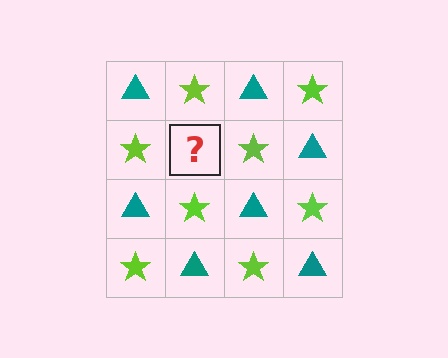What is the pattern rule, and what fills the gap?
The rule is that it alternates teal triangle and lime star in a checkerboard pattern. The gap should be filled with a teal triangle.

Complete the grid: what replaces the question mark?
The question mark should be replaced with a teal triangle.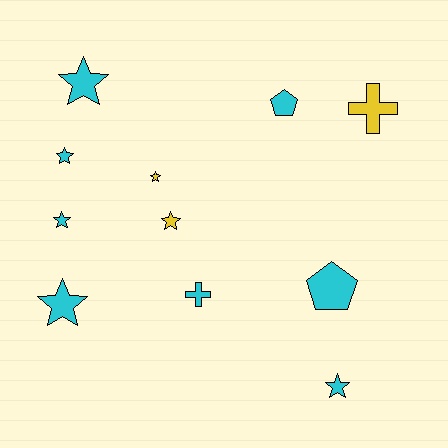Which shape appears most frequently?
Star, with 7 objects.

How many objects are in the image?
There are 11 objects.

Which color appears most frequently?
Cyan, with 8 objects.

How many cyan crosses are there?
There is 1 cyan cross.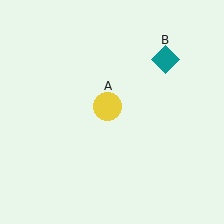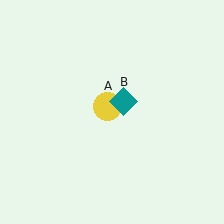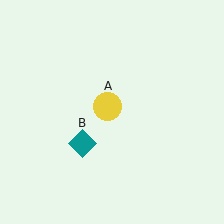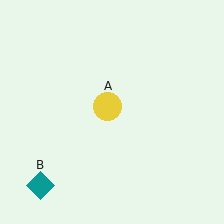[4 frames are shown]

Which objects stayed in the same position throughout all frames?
Yellow circle (object A) remained stationary.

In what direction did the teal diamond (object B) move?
The teal diamond (object B) moved down and to the left.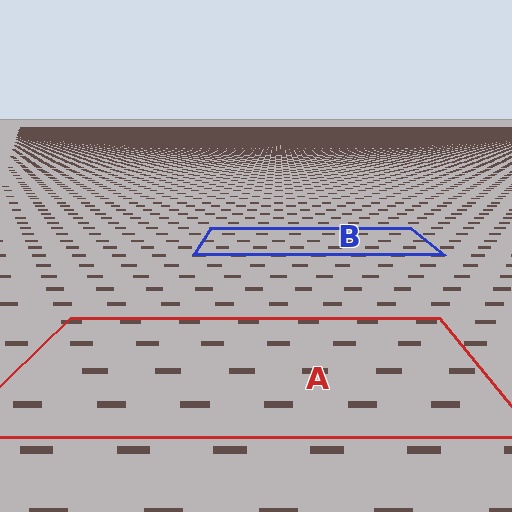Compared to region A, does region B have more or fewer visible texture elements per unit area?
Region B has more texture elements per unit area — they are packed more densely because it is farther away.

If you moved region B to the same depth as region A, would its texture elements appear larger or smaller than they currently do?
They would appear larger. At a closer depth, the same texture elements are projected at a bigger on-screen size.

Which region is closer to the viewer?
Region A is closer. The texture elements there are larger and more spread out.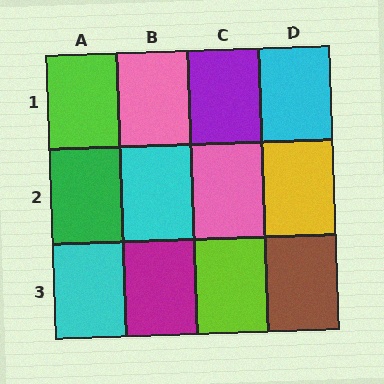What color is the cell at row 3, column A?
Cyan.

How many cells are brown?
1 cell is brown.